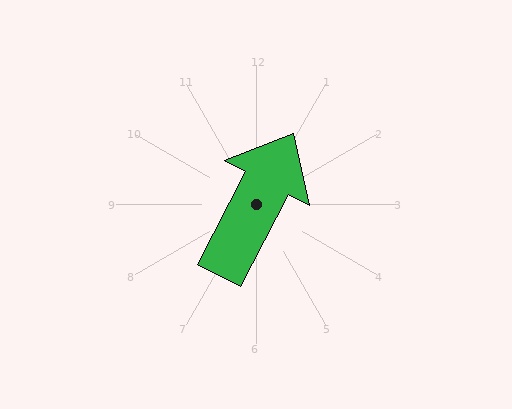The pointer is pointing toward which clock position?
Roughly 1 o'clock.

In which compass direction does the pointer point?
Northeast.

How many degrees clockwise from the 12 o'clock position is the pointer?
Approximately 28 degrees.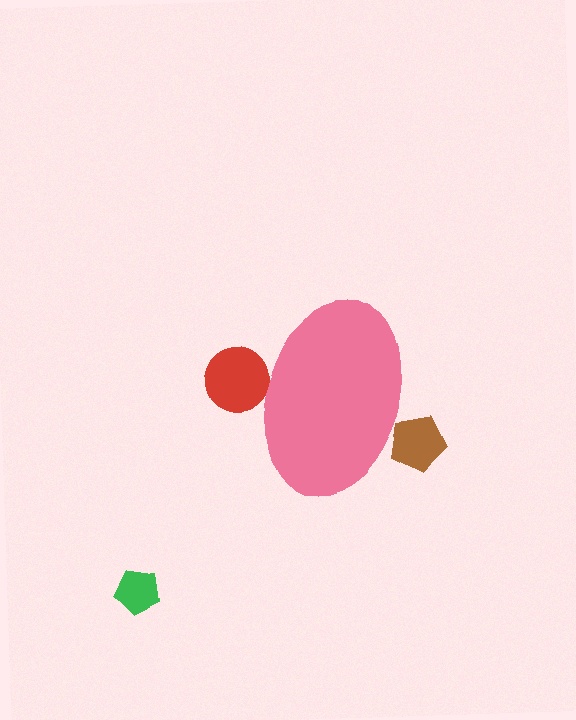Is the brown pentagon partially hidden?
Yes, the brown pentagon is partially hidden behind the pink ellipse.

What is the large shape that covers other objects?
A pink ellipse.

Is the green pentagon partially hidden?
No, the green pentagon is fully visible.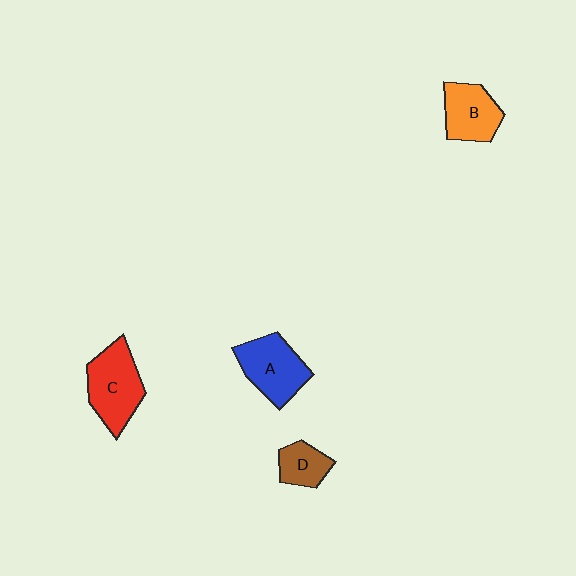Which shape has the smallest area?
Shape D (brown).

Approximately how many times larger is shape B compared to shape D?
Approximately 1.5 times.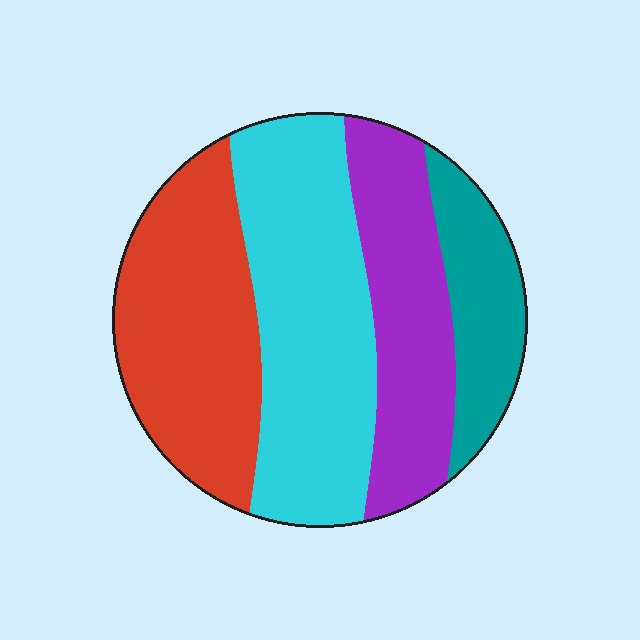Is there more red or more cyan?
Cyan.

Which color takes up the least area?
Teal, at roughly 15%.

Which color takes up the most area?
Cyan, at roughly 35%.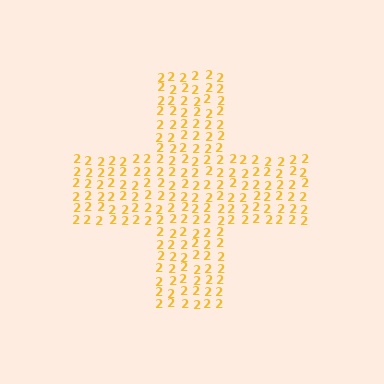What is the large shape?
The large shape is a cross.